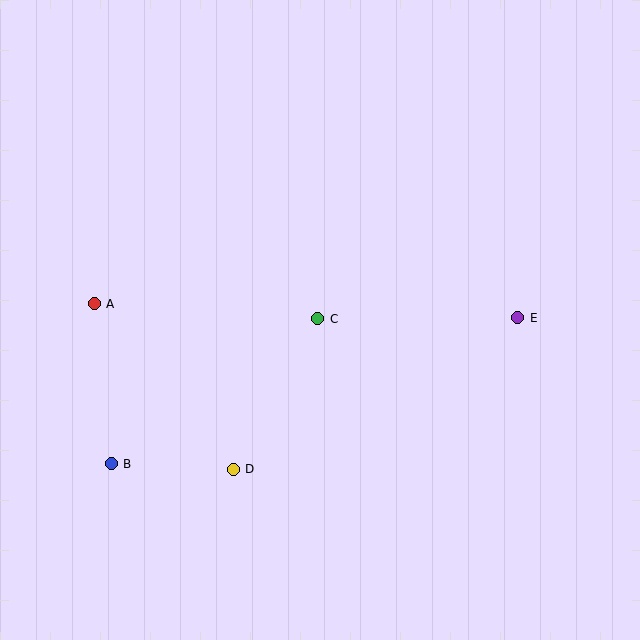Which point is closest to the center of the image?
Point C at (318, 319) is closest to the center.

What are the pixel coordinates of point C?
Point C is at (318, 319).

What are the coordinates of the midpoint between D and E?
The midpoint between D and E is at (376, 393).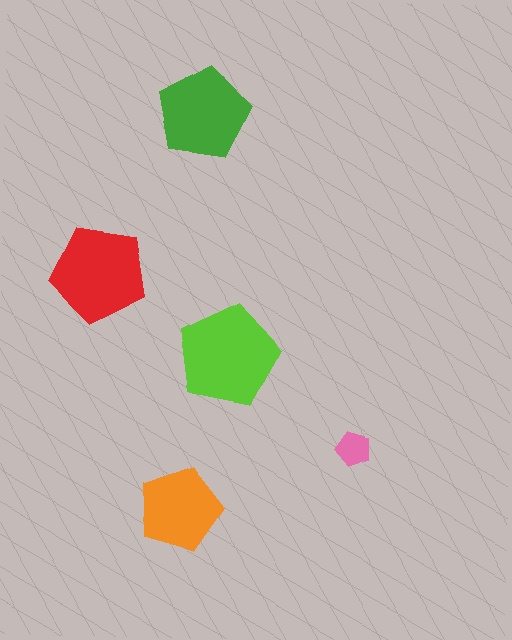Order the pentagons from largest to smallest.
the lime one, the red one, the green one, the orange one, the pink one.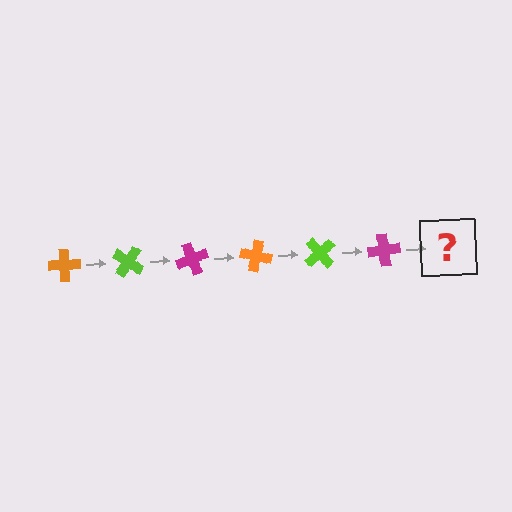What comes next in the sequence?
The next element should be an orange cross, rotated 210 degrees from the start.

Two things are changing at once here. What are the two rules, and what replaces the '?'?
The two rules are that it rotates 35 degrees each step and the color cycles through orange, lime, and magenta. The '?' should be an orange cross, rotated 210 degrees from the start.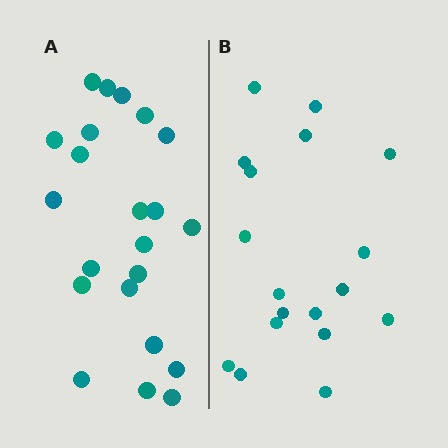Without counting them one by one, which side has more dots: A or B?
Region A (the left region) has more dots.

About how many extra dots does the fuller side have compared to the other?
Region A has about 4 more dots than region B.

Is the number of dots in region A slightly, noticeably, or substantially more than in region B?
Region A has only slightly more — the two regions are fairly close. The ratio is roughly 1.2 to 1.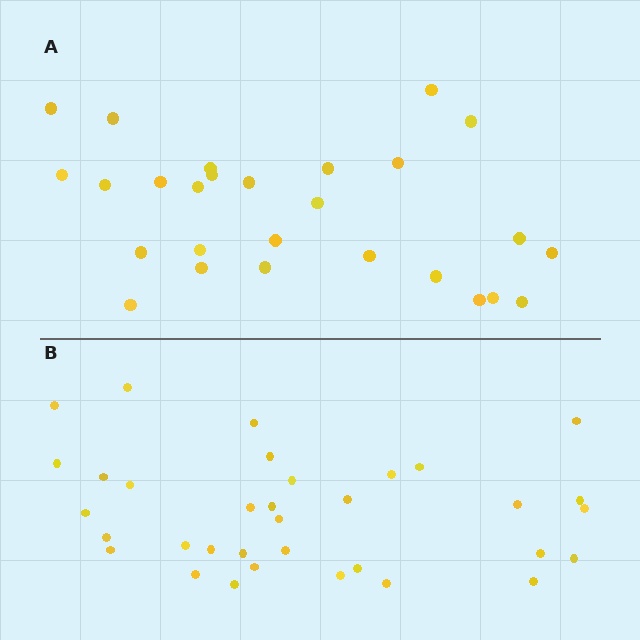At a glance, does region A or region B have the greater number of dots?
Region B (the bottom region) has more dots.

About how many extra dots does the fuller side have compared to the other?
Region B has roughly 8 or so more dots than region A.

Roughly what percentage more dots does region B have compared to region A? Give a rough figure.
About 25% more.